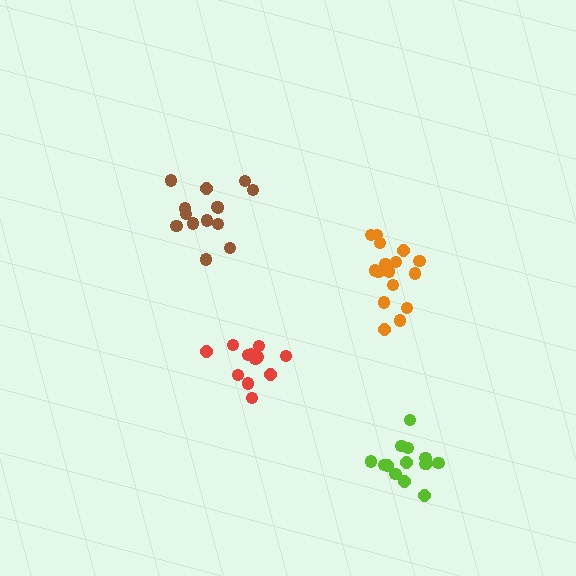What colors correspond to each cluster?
The clusters are colored: brown, lime, red, orange.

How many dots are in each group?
Group 1: 14 dots, Group 2: 14 dots, Group 3: 12 dots, Group 4: 16 dots (56 total).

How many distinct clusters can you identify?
There are 4 distinct clusters.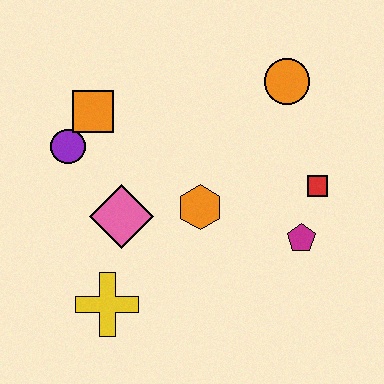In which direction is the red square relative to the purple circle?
The red square is to the right of the purple circle.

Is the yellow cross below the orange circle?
Yes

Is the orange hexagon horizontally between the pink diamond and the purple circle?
No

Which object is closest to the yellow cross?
The pink diamond is closest to the yellow cross.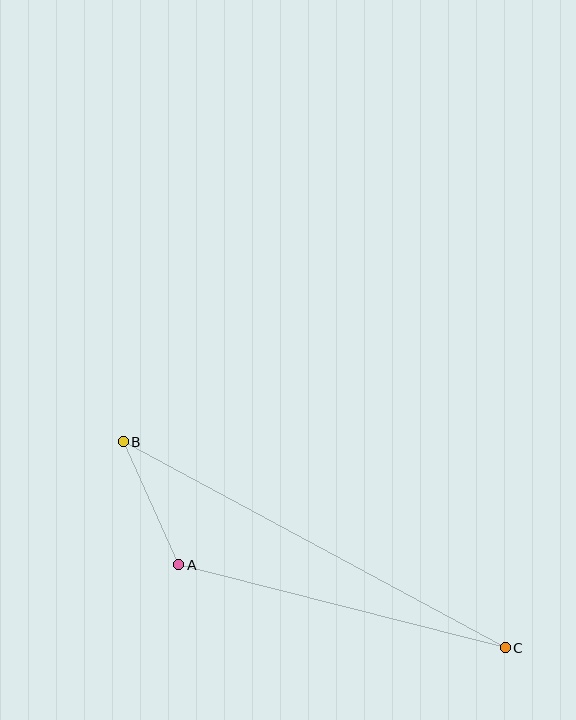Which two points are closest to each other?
Points A and B are closest to each other.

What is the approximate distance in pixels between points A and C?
The distance between A and C is approximately 337 pixels.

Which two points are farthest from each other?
Points B and C are farthest from each other.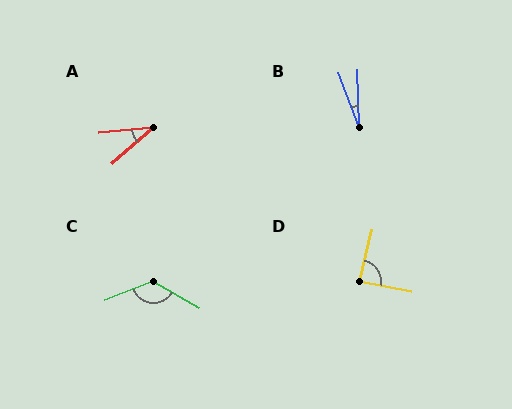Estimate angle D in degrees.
Approximately 86 degrees.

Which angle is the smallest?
B, at approximately 19 degrees.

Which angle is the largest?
C, at approximately 130 degrees.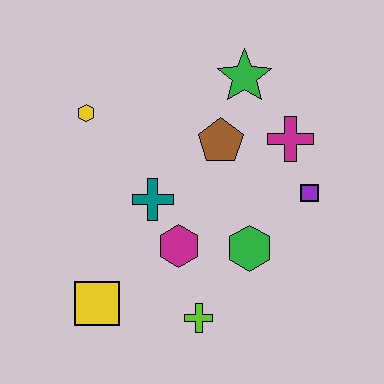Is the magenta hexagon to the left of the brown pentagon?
Yes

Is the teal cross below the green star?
Yes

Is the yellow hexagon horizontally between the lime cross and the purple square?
No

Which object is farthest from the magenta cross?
The yellow square is farthest from the magenta cross.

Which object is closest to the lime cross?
The magenta hexagon is closest to the lime cross.